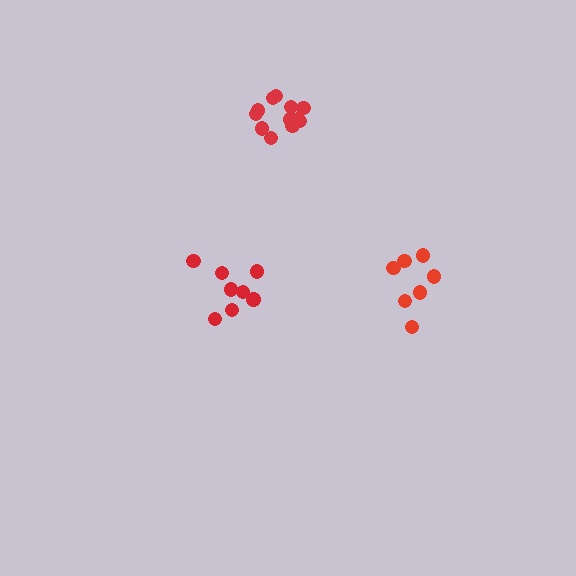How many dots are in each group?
Group 1: 7 dots, Group 2: 12 dots, Group 3: 8 dots (27 total).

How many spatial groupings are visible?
There are 3 spatial groupings.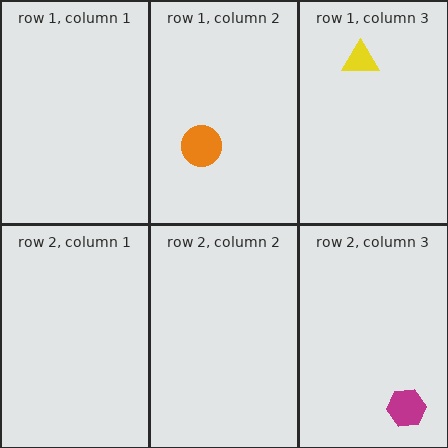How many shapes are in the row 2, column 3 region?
1.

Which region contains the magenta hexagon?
The row 2, column 3 region.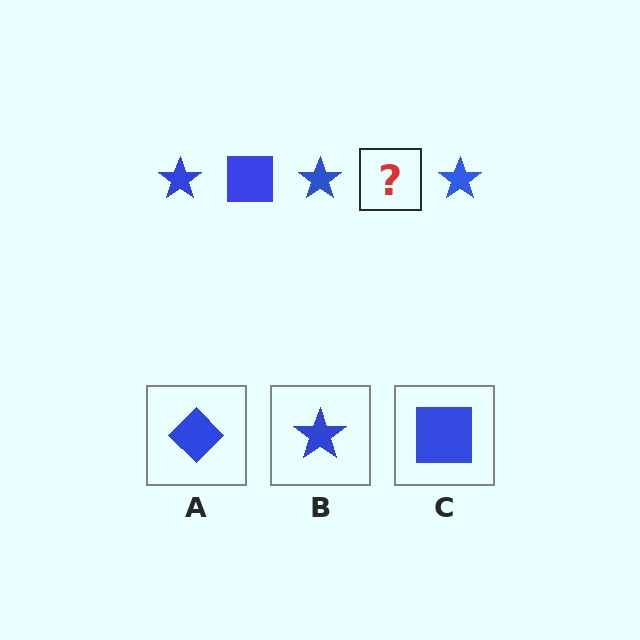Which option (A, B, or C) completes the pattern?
C.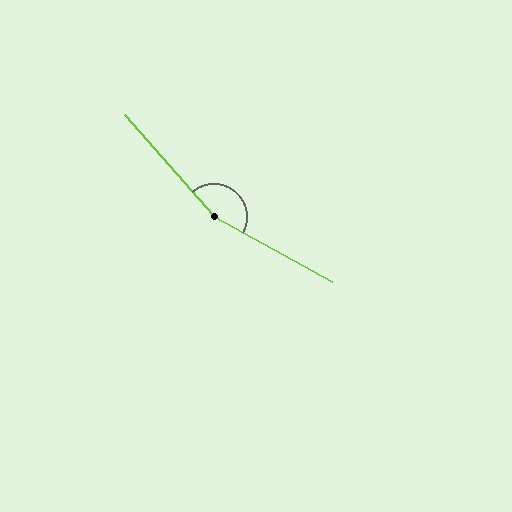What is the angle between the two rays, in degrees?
Approximately 160 degrees.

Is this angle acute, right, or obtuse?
It is obtuse.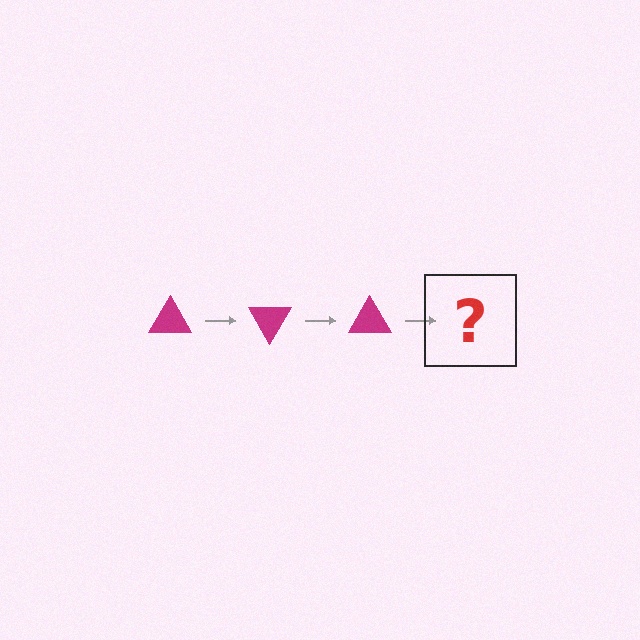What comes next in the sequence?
The next element should be a magenta triangle rotated 180 degrees.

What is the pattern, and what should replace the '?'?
The pattern is that the triangle rotates 60 degrees each step. The '?' should be a magenta triangle rotated 180 degrees.